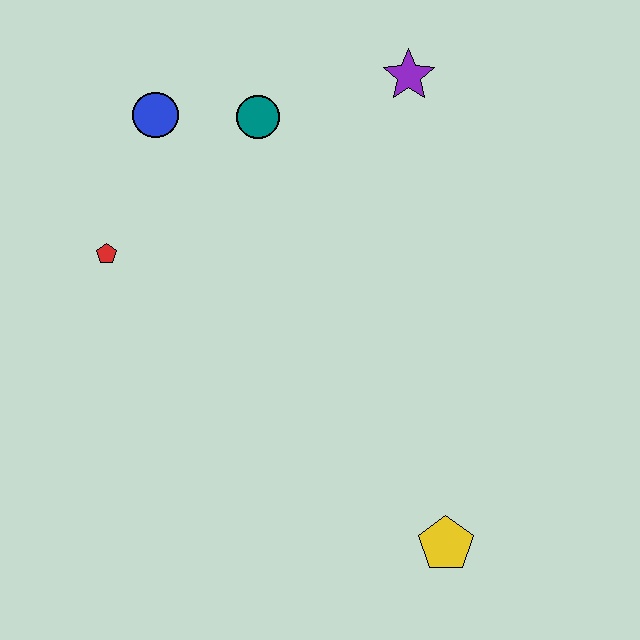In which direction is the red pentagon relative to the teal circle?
The red pentagon is to the left of the teal circle.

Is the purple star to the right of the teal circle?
Yes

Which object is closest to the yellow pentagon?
The red pentagon is closest to the yellow pentagon.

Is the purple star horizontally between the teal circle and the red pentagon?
No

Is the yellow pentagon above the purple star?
No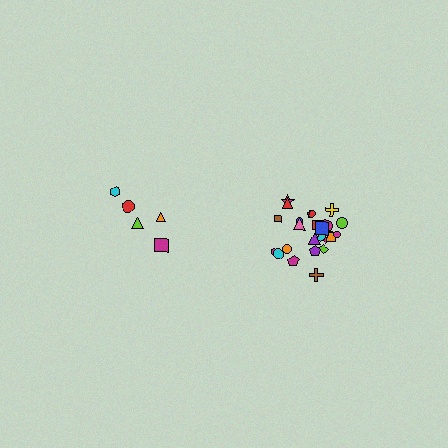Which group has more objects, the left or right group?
The right group.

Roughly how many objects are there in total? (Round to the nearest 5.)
Roughly 30 objects in total.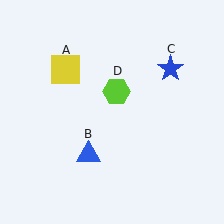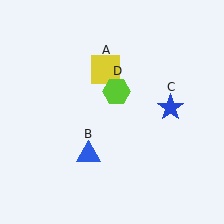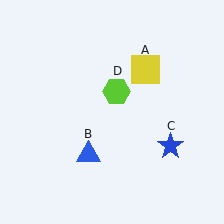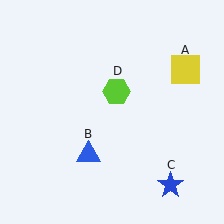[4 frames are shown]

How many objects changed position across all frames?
2 objects changed position: yellow square (object A), blue star (object C).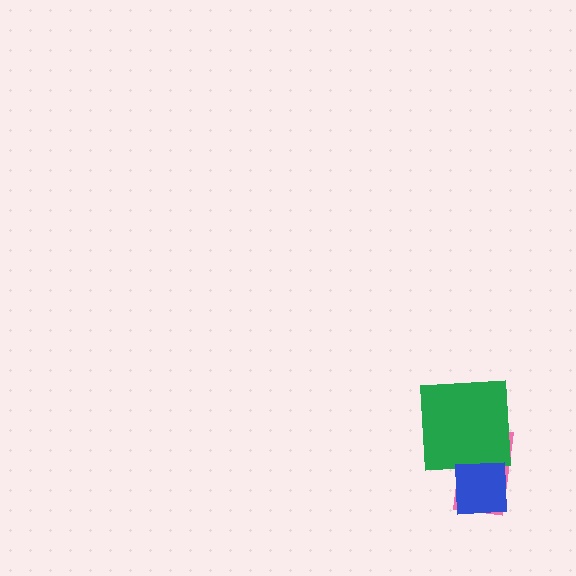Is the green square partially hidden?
Yes, it is partially covered by another shape.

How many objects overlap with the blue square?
2 objects overlap with the blue square.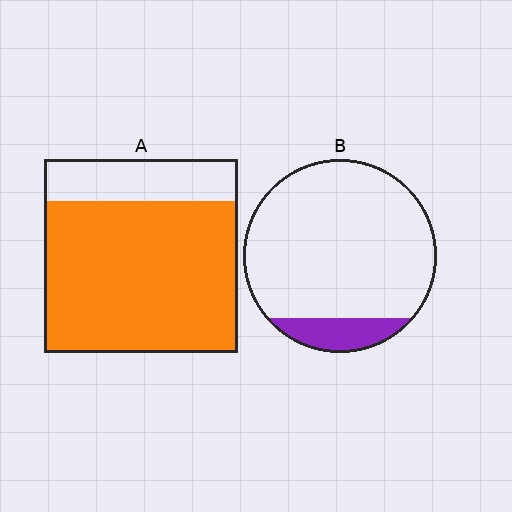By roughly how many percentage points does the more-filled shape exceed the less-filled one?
By roughly 65 percentage points (A over B).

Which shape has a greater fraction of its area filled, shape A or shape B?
Shape A.